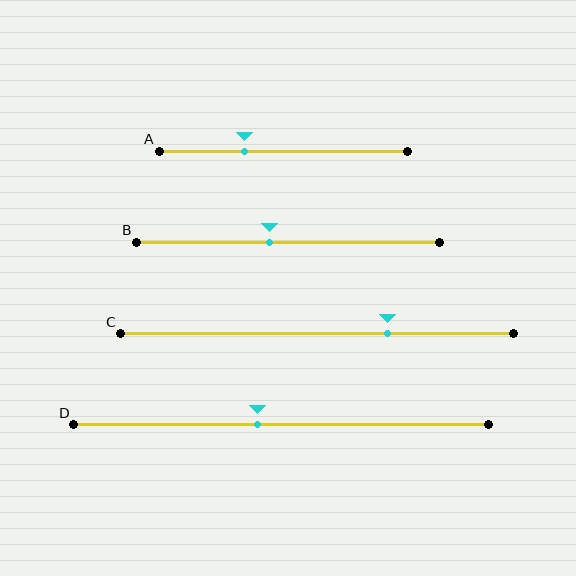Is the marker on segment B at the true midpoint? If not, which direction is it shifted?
No, the marker on segment B is shifted to the left by about 6% of the segment length.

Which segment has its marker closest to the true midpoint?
Segment D has its marker closest to the true midpoint.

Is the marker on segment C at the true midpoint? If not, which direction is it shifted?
No, the marker on segment C is shifted to the right by about 18% of the segment length.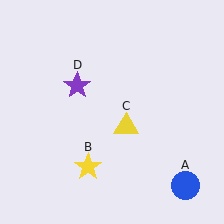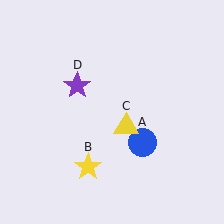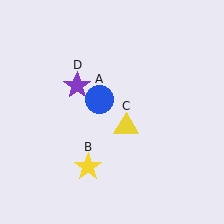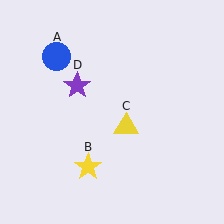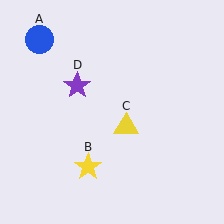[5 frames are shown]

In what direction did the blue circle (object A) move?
The blue circle (object A) moved up and to the left.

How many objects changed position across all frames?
1 object changed position: blue circle (object A).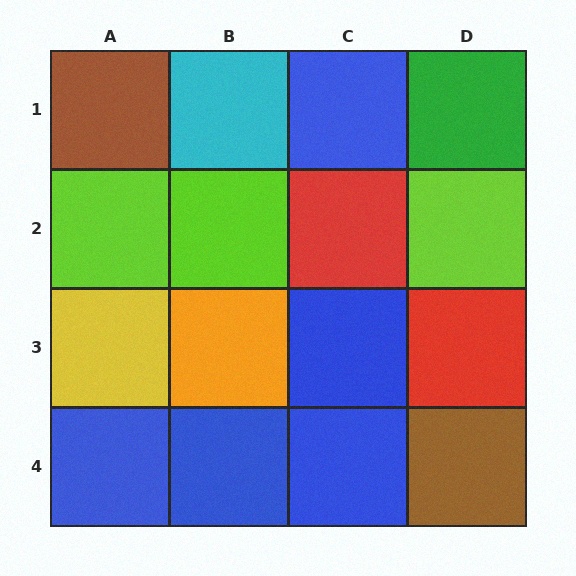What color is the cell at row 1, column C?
Blue.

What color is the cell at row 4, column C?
Blue.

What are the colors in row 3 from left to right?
Yellow, orange, blue, red.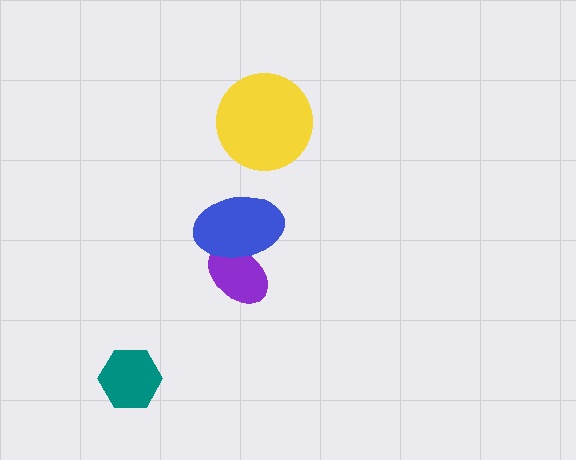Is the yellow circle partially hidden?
No, no other shape covers it.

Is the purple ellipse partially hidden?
Yes, it is partially covered by another shape.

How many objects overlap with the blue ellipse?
1 object overlaps with the blue ellipse.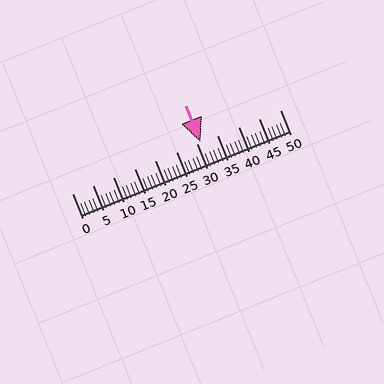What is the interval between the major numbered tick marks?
The major tick marks are spaced 5 units apart.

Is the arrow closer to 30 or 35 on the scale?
The arrow is closer to 30.